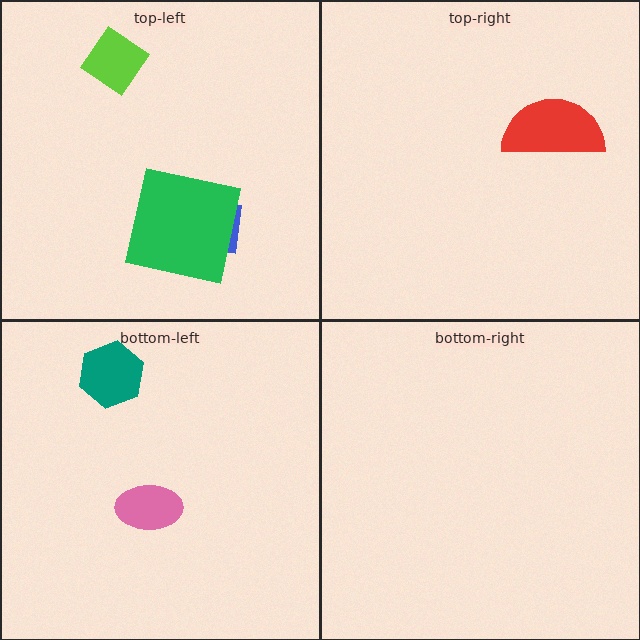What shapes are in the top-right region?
The red semicircle.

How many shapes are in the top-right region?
1.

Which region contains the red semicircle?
The top-right region.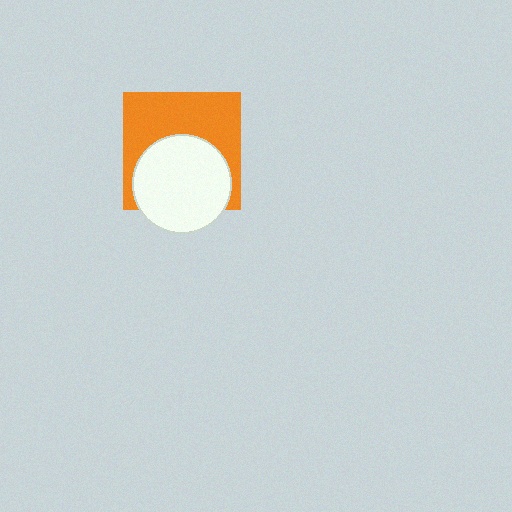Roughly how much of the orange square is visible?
About half of it is visible (roughly 54%).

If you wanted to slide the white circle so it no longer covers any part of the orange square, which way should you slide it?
Slide it down — that is the most direct way to separate the two shapes.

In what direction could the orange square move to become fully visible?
The orange square could move up. That would shift it out from behind the white circle entirely.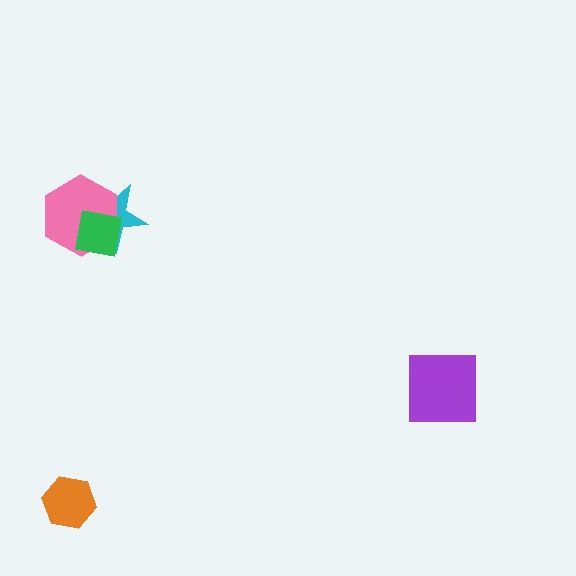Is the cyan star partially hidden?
Yes, it is partially covered by another shape.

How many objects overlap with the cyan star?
2 objects overlap with the cyan star.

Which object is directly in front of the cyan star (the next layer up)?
The pink hexagon is directly in front of the cyan star.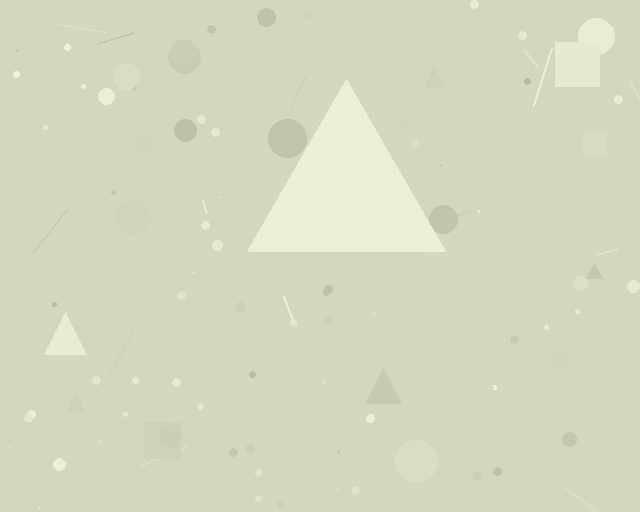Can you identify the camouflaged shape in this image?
The camouflaged shape is a triangle.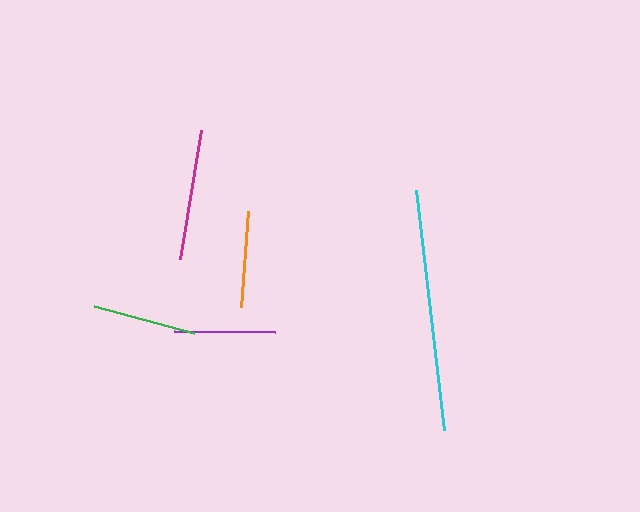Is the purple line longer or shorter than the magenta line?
The magenta line is longer than the purple line.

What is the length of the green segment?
The green segment is approximately 104 pixels long.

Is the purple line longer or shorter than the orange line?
The purple line is longer than the orange line.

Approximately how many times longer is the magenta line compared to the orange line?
The magenta line is approximately 1.4 times the length of the orange line.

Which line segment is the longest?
The cyan line is the longest at approximately 242 pixels.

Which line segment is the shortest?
The orange line is the shortest at approximately 96 pixels.